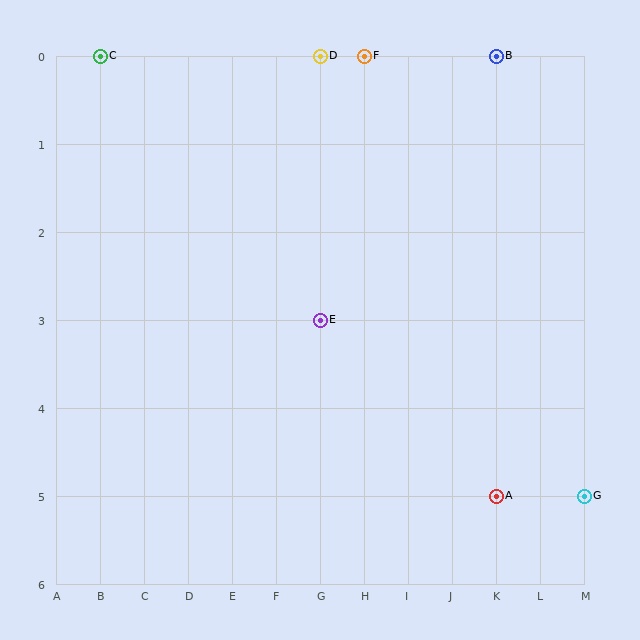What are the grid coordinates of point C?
Point C is at grid coordinates (B, 0).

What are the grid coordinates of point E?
Point E is at grid coordinates (G, 3).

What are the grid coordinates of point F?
Point F is at grid coordinates (H, 0).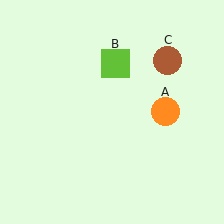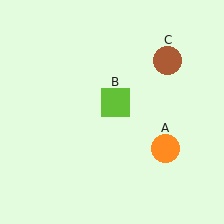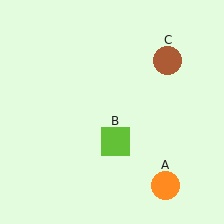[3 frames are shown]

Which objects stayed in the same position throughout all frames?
Brown circle (object C) remained stationary.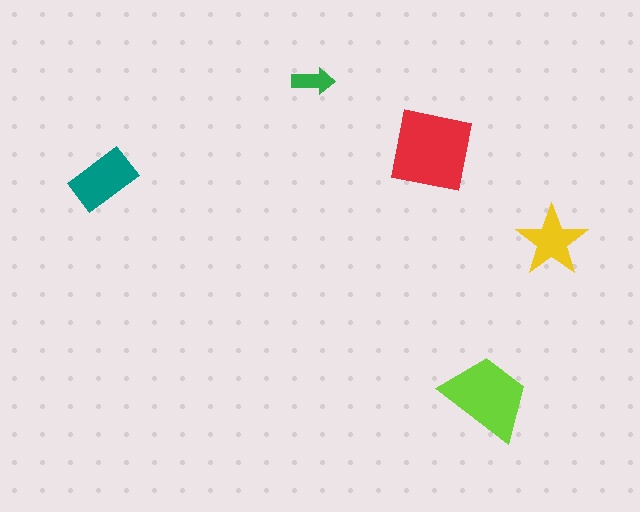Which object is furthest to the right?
The yellow star is rightmost.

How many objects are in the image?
There are 5 objects in the image.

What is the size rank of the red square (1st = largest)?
1st.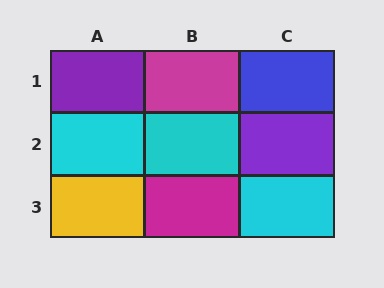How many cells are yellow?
1 cell is yellow.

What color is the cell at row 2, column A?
Cyan.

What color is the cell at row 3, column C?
Cyan.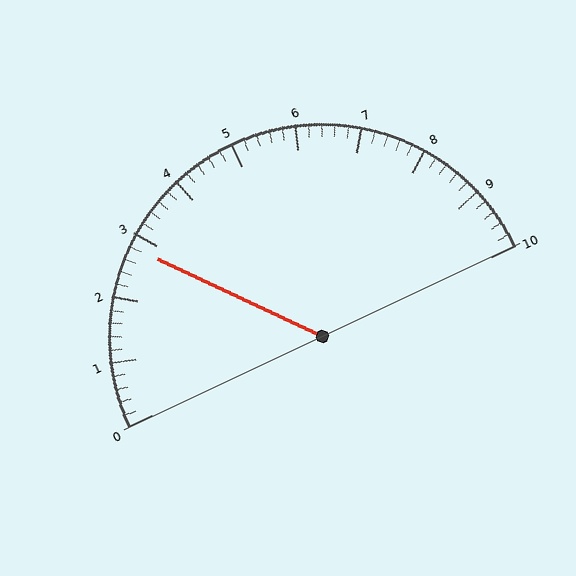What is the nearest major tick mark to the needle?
The nearest major tick mark is 3.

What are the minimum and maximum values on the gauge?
The gauge ranges from 0 to 10.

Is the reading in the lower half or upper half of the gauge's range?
The reading is in the lower half of the range (0 to 10).